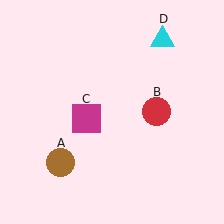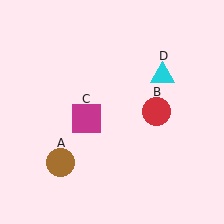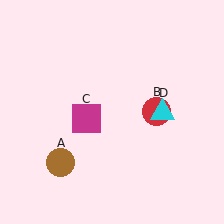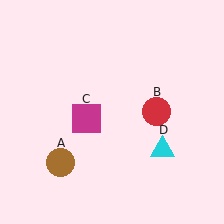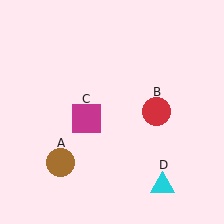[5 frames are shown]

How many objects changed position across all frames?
1 object changed position: cyan triangle (object D).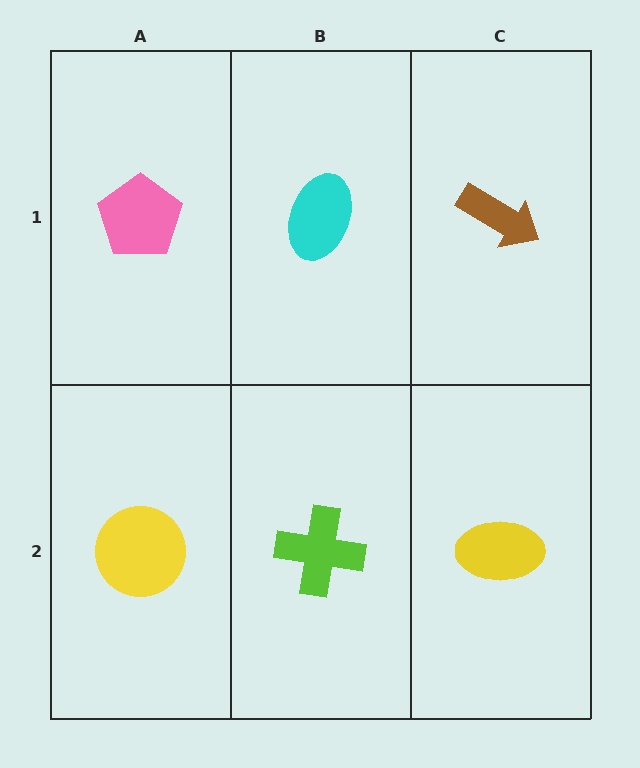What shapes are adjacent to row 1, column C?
A yellow ellipse (row 2, column C), a cyan ellipse (row 1, column B).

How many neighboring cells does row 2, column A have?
2.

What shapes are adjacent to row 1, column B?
A lime cross (row 2, column B), a pink pentagon (row 1, column A), a brown arrow (row 1, column C).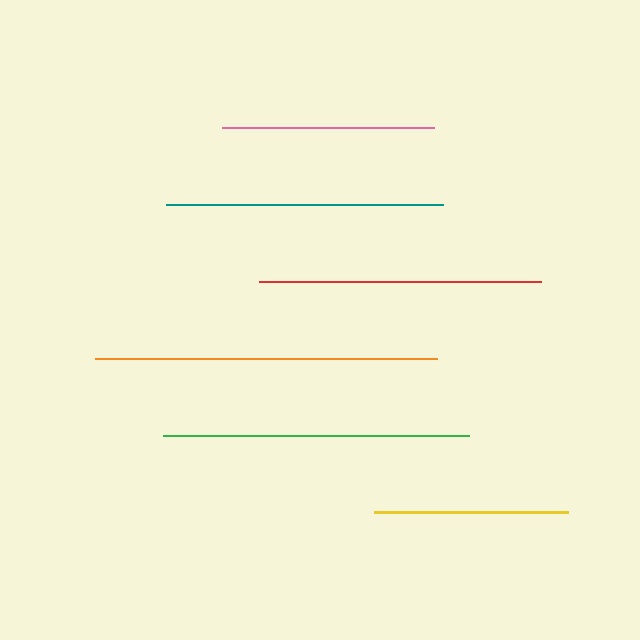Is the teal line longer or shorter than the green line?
The green line is longer than the teal line.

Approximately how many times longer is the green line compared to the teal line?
The green line is approximately 1.1 times the length of the teal line.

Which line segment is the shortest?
The yellow line is the shortest at approximately 194 pixels.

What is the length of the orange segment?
The orange segment is approximately 342 pixels long.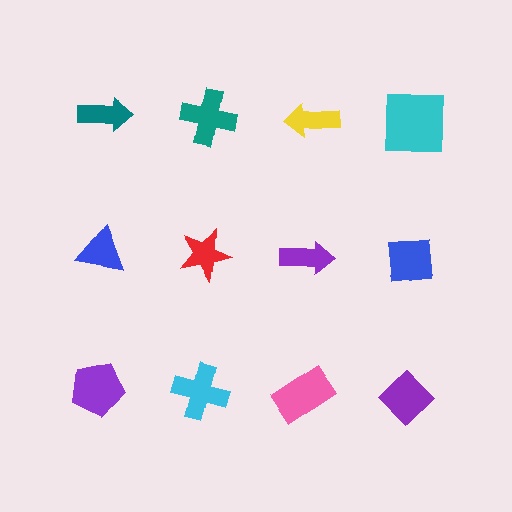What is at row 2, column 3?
A purple arrow.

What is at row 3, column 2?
A cyan cross.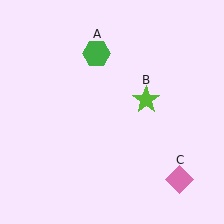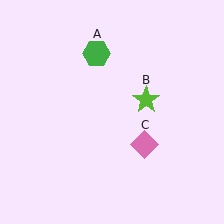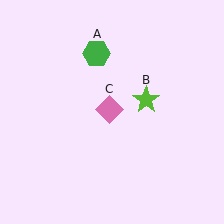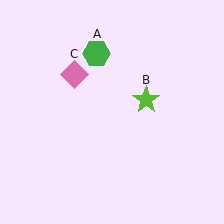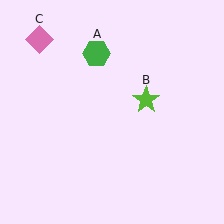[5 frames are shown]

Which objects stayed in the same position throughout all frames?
Green hexagon (object A) and lime star (object B) remained stationary.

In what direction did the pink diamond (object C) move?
The pink diamond (object C) moved up and to the left.